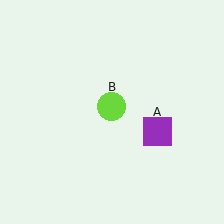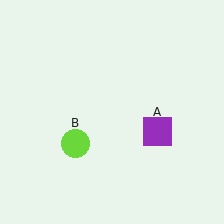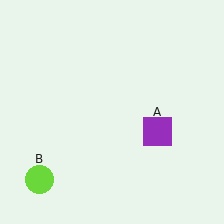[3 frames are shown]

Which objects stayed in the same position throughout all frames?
Purple square (object A) remained stationary.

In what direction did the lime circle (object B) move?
The lime circle (object B) moved down and to the left.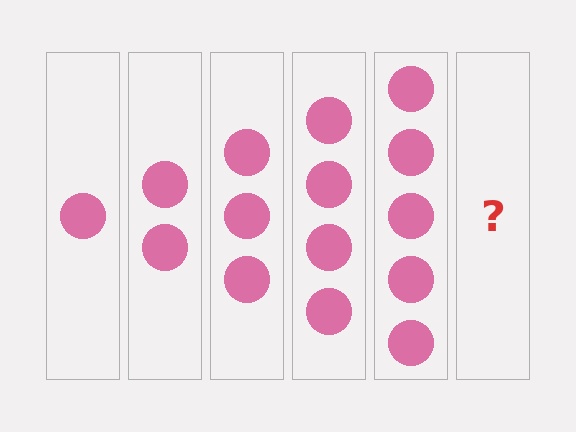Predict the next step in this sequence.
The next step is 6 circles.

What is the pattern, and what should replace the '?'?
The pattern is that each step adds one more circle. The '?' should be 6 circles.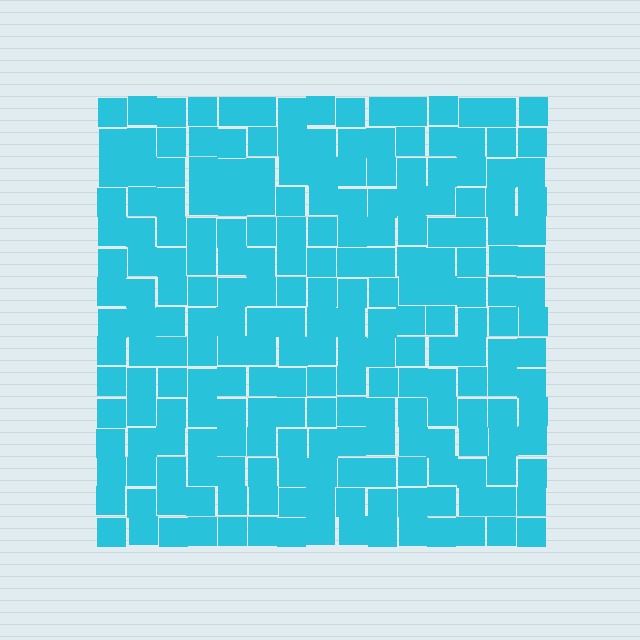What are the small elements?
The small elements are squares.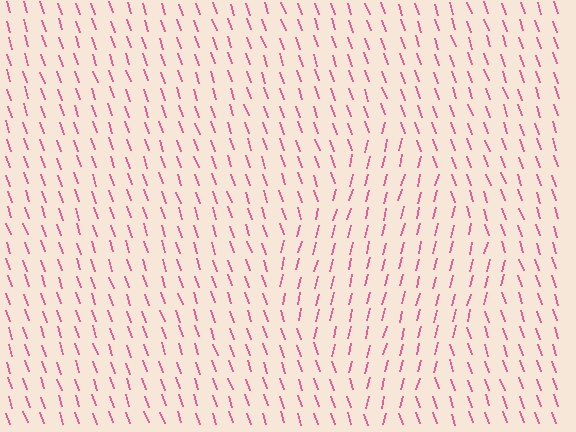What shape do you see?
I see a diamond.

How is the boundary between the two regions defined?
The boundary is defined purely by a change in line orientation (approximately 33 degrees difference). All lines are the same color and thickness.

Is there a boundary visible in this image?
Yes, there is a texture boundary formed by a change in line orientation.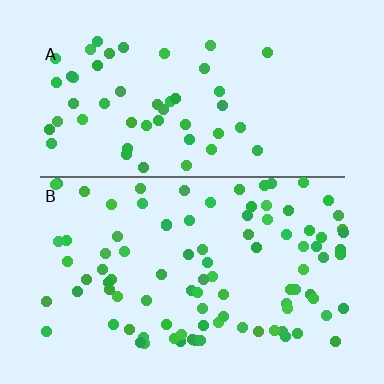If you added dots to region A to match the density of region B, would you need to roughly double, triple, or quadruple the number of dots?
Approximately double.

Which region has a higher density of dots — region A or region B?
B (the bottom).